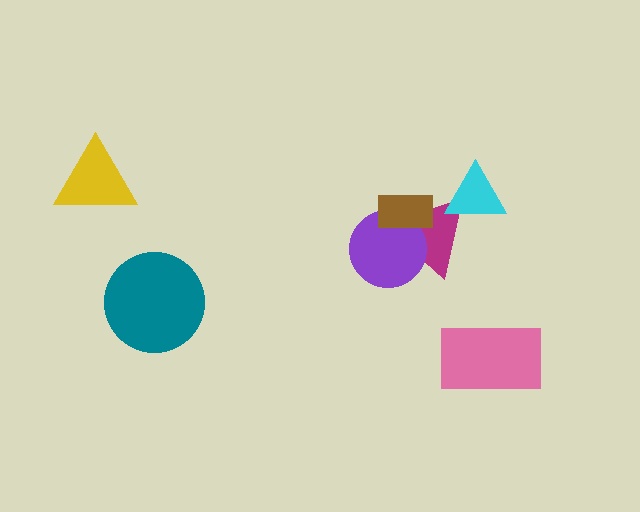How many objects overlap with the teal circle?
0 objects overlap with the teal circle.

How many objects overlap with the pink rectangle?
0 objects overlap with the pink rectangle.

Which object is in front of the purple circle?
The brown rectangle is in front of the purple circle.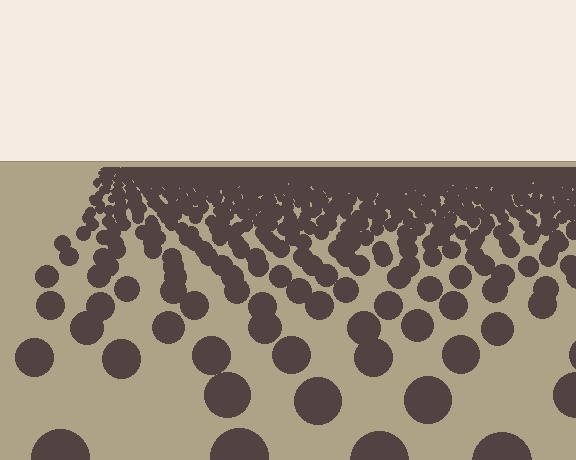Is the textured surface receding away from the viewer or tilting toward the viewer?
The surface is receding away from the viewer. Texture elements get smaller and denser toward the top.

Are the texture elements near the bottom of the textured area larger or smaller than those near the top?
Larger. Near the bottom, elements are closer to the viewer and appear at a bigger on-screen size.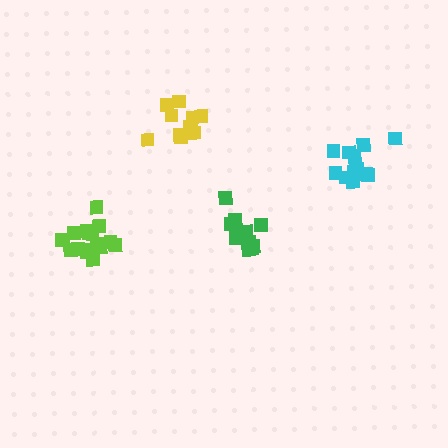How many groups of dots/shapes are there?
There are 4 groups.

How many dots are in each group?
Group 1: 13 dots, Group 2: 18 dots, Group 3: 12 dots, Group 4: 13 dots (56 total).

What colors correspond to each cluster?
The clusters are colored: green, lime, yellow, cyan.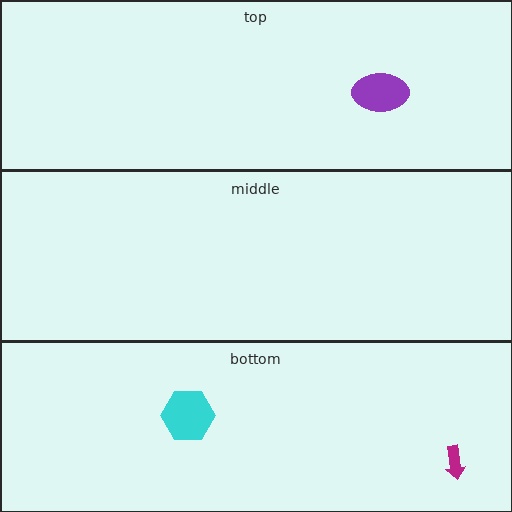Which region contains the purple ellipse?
The top region.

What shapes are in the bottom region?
The cyan hexagon, the magenta arrow.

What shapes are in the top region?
The purple ellipse.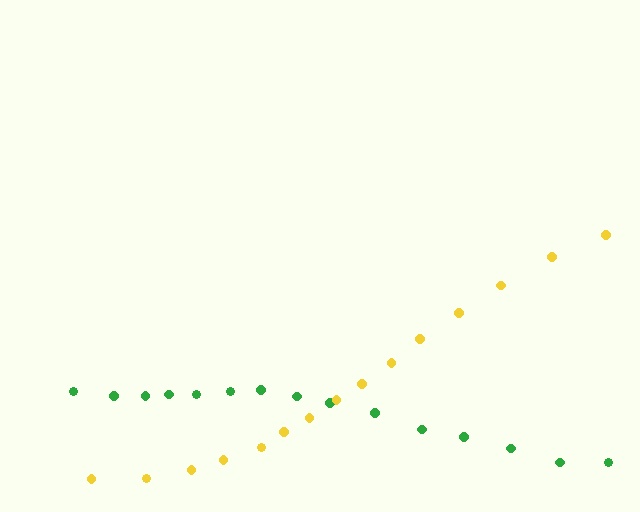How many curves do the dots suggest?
There are 2 distinct paths.